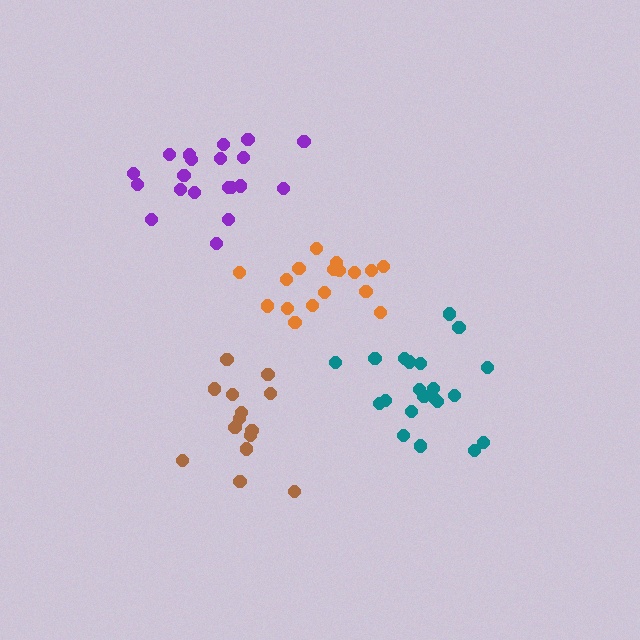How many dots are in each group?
Group 1: 20 dots, Group 2: 15 dots, Group 3: 21 dots, Group 4: 17 dots (73 total).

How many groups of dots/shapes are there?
There are 4 groups.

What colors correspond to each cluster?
The clusters are colored: purple, brown, teal, orange.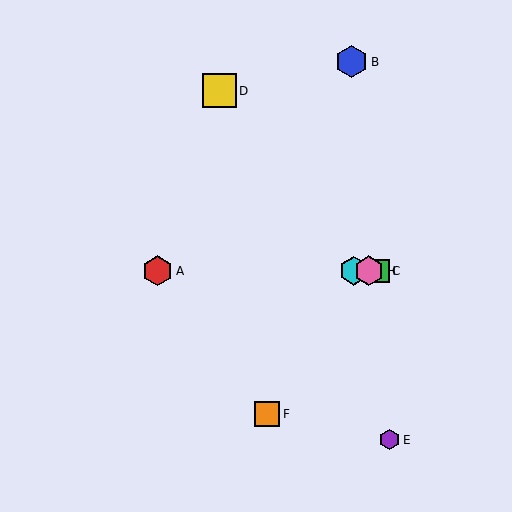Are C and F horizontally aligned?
No, C is at y≈271 and F is at y≈414.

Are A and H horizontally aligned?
Yes, both are at y≈271.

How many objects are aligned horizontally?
4 objects (A, C, G, H) are aligned horizontally.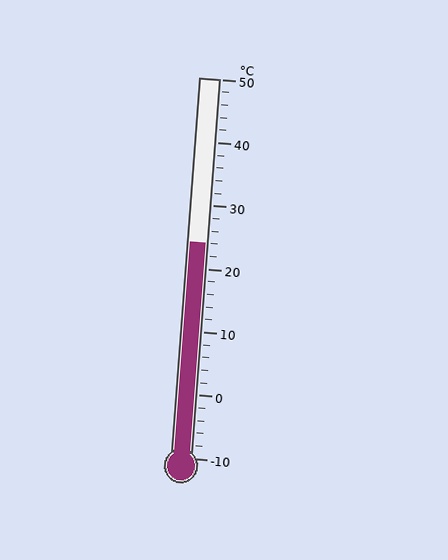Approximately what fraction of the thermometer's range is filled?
The thermometer is filled to approximately 55% of its range.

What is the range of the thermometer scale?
The thermometer scale ranges from -10°C to 50°C.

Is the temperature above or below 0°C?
The temperature is above 0°C.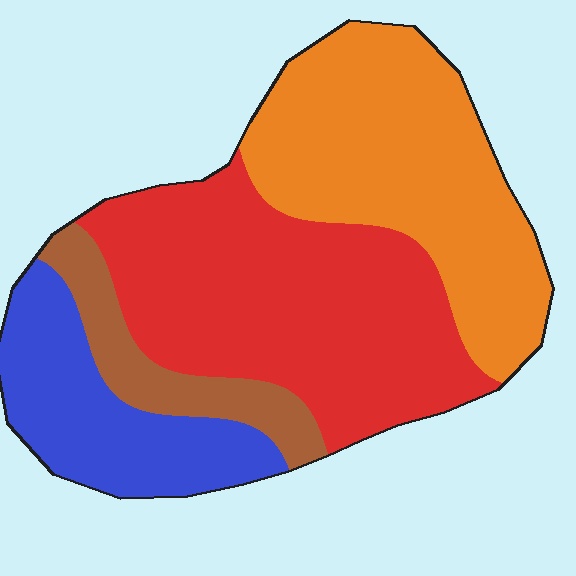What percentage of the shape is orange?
Orange covers about 35% of the shape.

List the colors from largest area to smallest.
From largest to smallest: red, orange, blue, brown.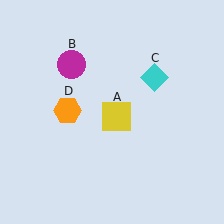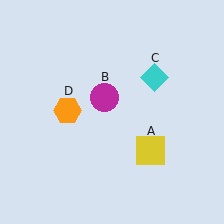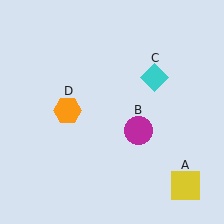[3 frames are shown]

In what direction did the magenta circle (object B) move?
The magenta circle (object B) moved down and to the right.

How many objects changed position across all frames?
2 objects changed position: yellow square (object A), magenta circle (object B).